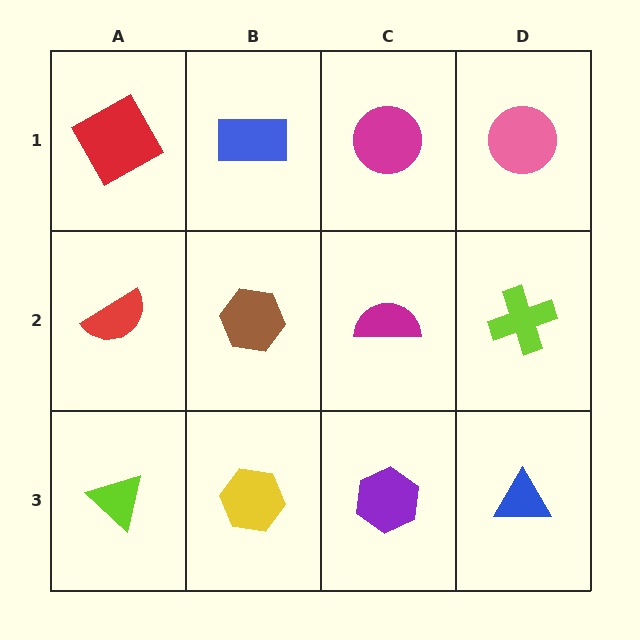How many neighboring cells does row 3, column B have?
3.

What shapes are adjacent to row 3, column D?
A lime cross (row 2, column D), a purple hexagon (row 3, column C).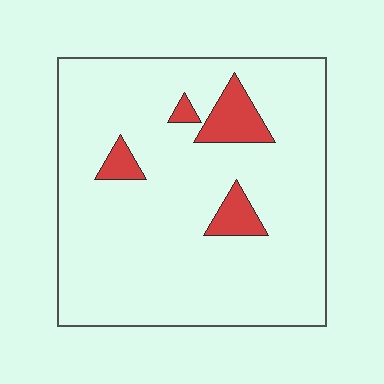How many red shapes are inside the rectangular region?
4.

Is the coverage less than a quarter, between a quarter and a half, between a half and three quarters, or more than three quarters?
Less than a quarter.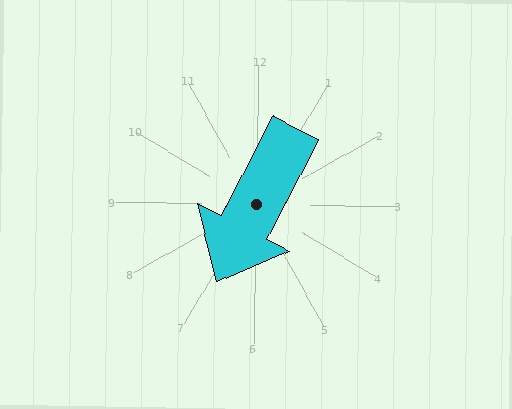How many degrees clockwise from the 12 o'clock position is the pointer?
Approximately 206 degrees.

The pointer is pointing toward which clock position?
Roughly 7 o'clock.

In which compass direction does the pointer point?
Southwest.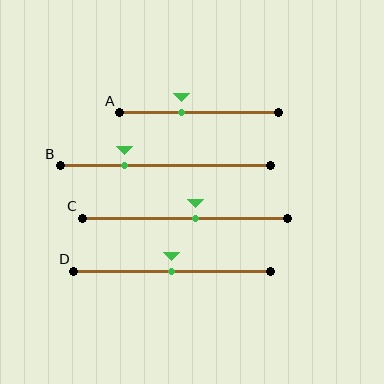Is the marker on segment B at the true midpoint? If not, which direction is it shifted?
No, the marker on segment B is shifted to the left by about 19% of the segment length.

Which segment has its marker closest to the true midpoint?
Segment D has its marker closest to the true midpoint.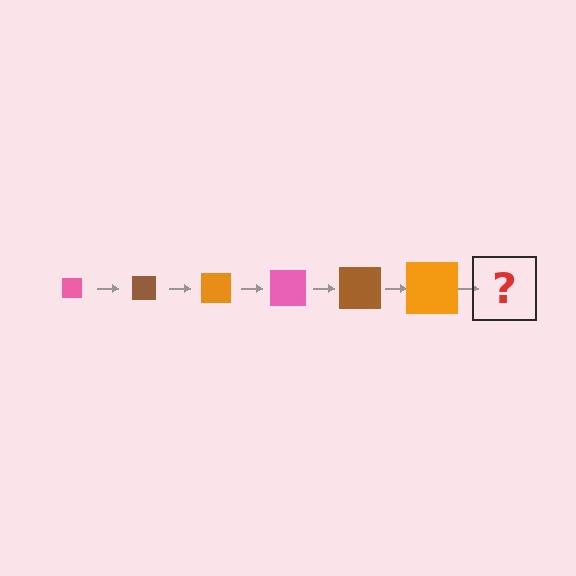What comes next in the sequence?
The next element should be a pink square, larger than the previous one.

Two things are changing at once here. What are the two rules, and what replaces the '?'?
The two rules are that the square grows larger each step and the color cycles through pink, brown, and orange. The '?' should be a pink square, larger than the previous one.